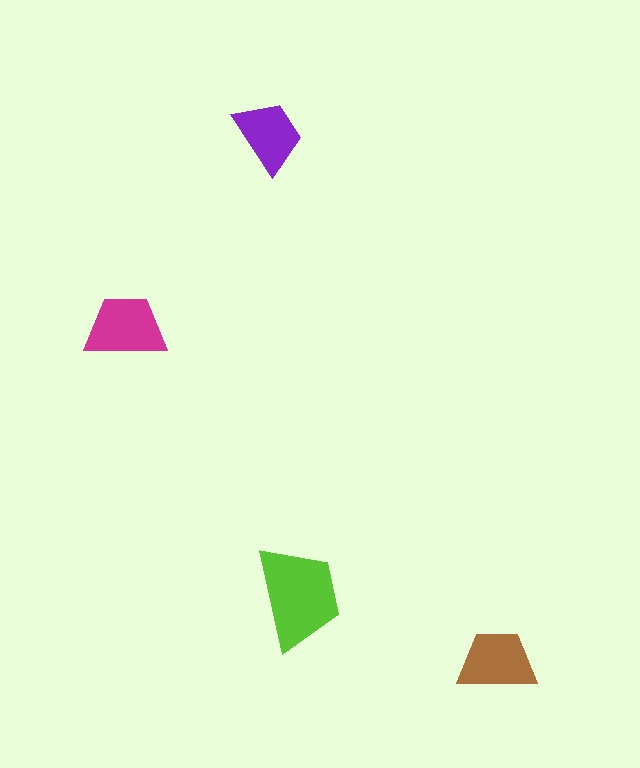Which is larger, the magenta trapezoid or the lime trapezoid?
The lime one.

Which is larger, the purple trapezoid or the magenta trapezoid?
The magenta one.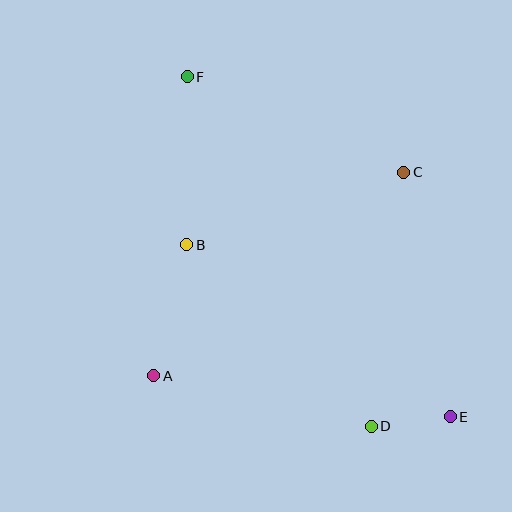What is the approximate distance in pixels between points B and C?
The distance between B and C is approximately 228 pixels.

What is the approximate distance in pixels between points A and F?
The distance between A and F is approximately 301 pixels.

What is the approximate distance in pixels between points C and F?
The distance between C and F is approximately 236 pixels.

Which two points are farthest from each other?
Points E and F are farthest from each other.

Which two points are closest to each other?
Points D and E are closest to each other.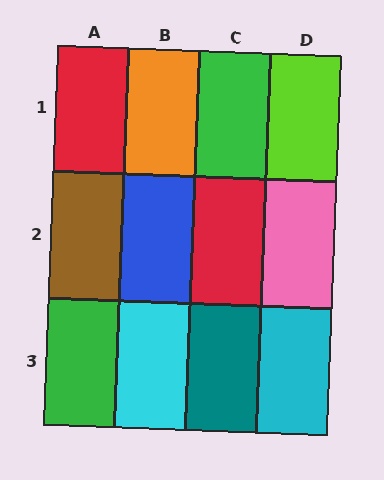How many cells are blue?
1 cell is blue.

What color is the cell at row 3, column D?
Cyan.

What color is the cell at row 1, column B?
Orange.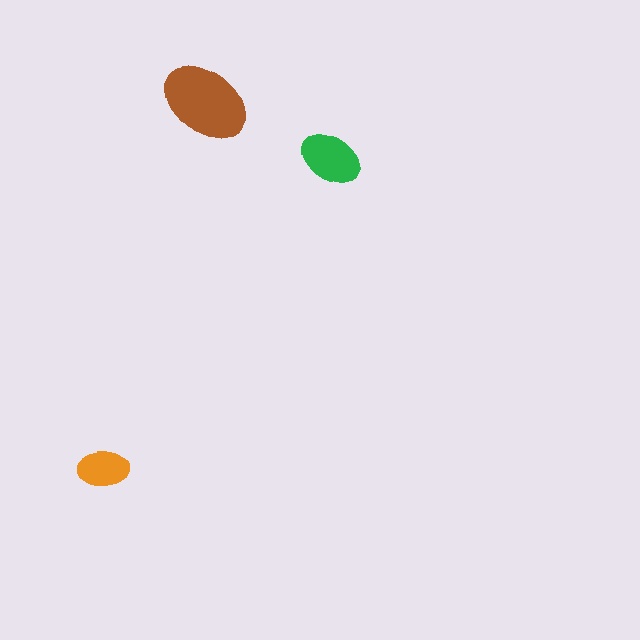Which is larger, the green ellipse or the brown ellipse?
The brown one.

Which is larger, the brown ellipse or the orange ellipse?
The brown one.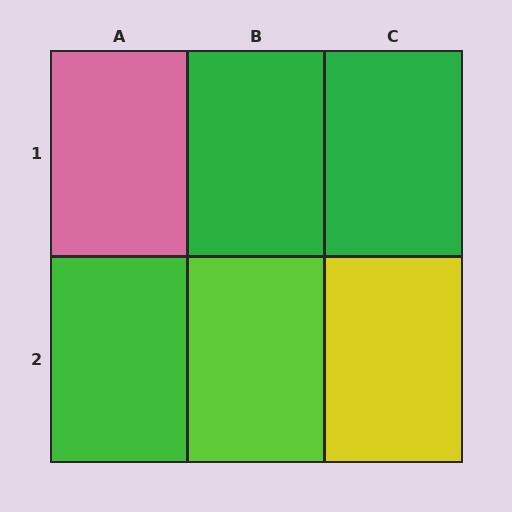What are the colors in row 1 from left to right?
Pink, green, green.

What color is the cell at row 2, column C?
Yellow.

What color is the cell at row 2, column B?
Lime.